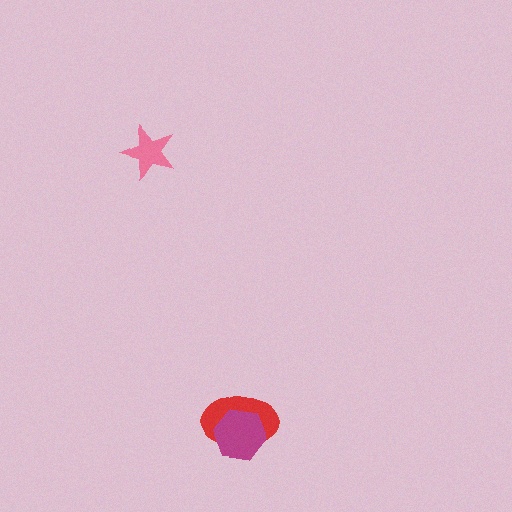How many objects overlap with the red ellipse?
1 object overlaps with the red ellipse.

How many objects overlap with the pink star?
0 objects overlap with the pink star.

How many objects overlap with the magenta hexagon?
1 object overlaps with the magenta hexagon.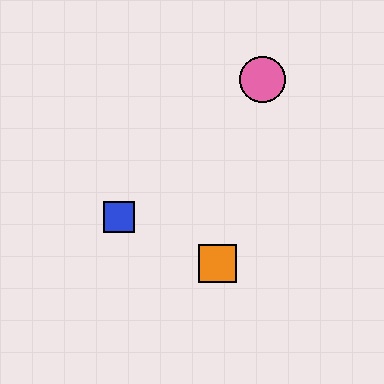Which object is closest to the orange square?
The blue square is closest to the orange square.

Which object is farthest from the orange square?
The pink circle is farthest from the orange square.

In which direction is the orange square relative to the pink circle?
The orange square is below the pink circle.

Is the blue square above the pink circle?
No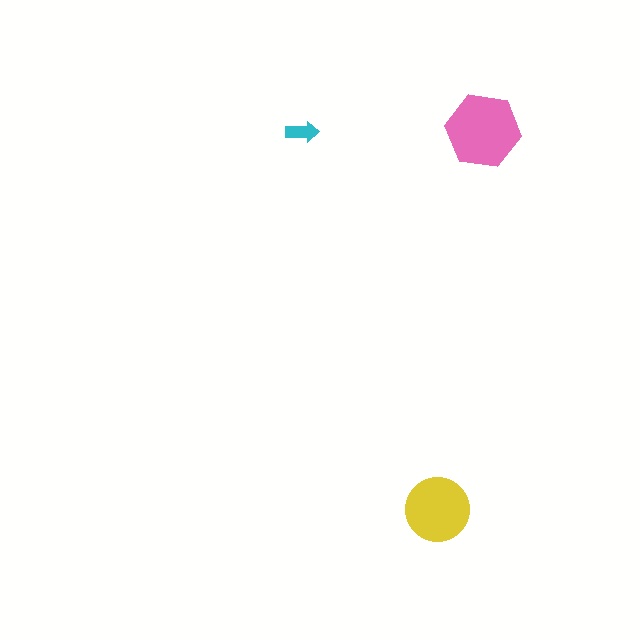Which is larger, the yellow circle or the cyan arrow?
The yellow circle.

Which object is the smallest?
The cyan arrow.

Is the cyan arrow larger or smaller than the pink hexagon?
Smaller.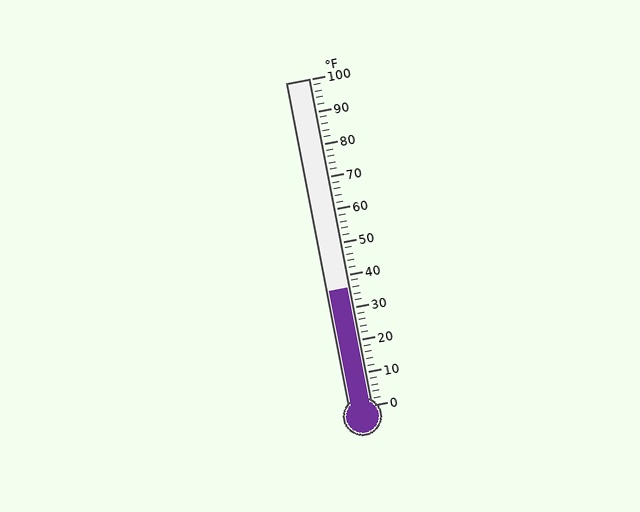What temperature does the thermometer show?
The thermometer shows approximately 36°F.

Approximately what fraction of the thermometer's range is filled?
The thermometer is filled to approximately 35% of its range.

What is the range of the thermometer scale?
The thermometer scale ranges from 0°F to 100°F.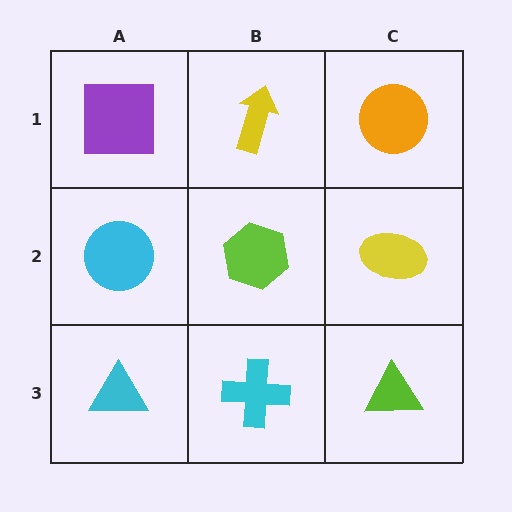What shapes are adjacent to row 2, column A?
A purple square (row 1, column A), a cyan triangle (row 3, column A), a lime hexagon (row 2, column B).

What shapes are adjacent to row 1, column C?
A yellow ellipse (row 2, column C), a yellow arrow (row 1, column B).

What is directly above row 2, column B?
A yellow arrow.